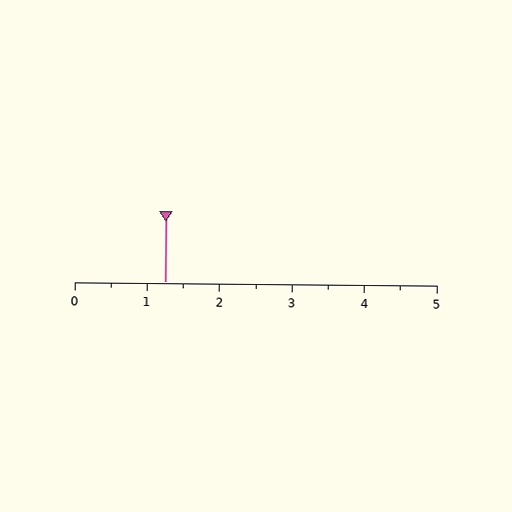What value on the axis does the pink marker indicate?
The marker indicates approximately 1.2.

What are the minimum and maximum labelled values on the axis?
The axis runs from 0 to 5.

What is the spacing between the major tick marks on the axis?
The major ticks are spaced 1 apart.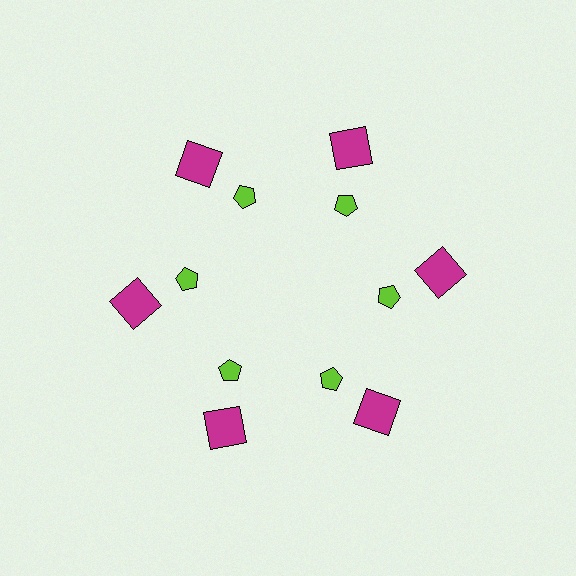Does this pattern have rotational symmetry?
Yes, this pattern has 6-fold rotational symmetry. It looks the same after rotating 60 degrees around the center.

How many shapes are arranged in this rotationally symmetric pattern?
There are 12 shapes, arranged in 6 groups of 2.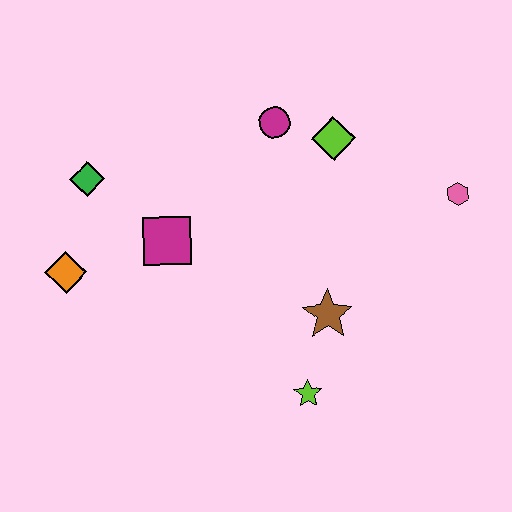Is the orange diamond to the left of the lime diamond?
Yes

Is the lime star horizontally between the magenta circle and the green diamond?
No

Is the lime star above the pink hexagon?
No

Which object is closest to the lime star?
The brown star is closest to the lime star.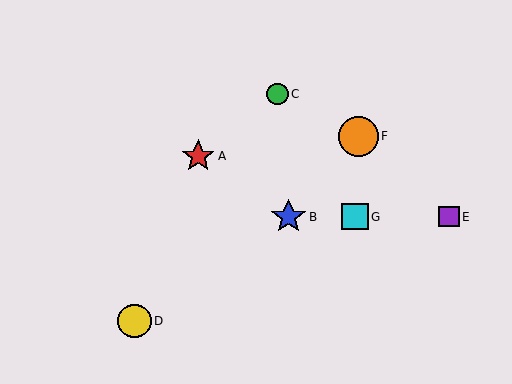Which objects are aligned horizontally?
Objects B, E, G are aligned horizontally.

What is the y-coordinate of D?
Object D is at y≈321.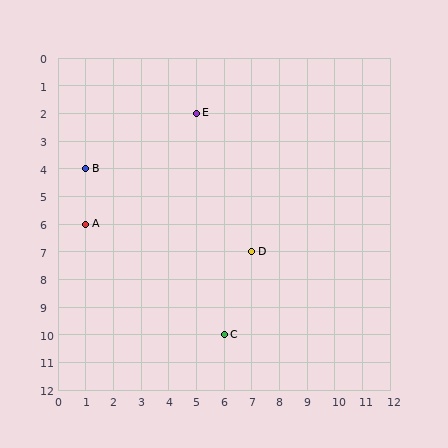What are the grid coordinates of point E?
Point E is at grid coordinates (5, 2).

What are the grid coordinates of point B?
Point B is at grid coordinates (1, 4).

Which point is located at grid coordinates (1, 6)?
Point A is at (1, 6).